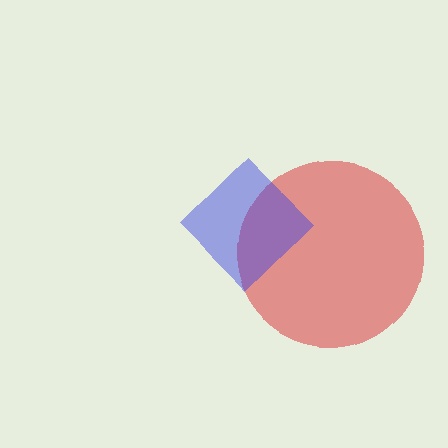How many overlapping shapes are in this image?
There are 2 overlapping shapes in the image.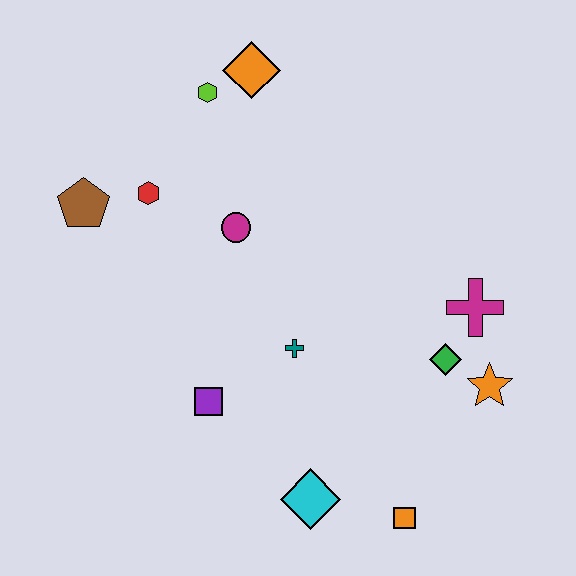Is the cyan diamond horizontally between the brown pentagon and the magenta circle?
No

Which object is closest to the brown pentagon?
The red hexagon is closest to the brown pentagon.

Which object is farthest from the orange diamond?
The orange square is farthest from the orange diamond.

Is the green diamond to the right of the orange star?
No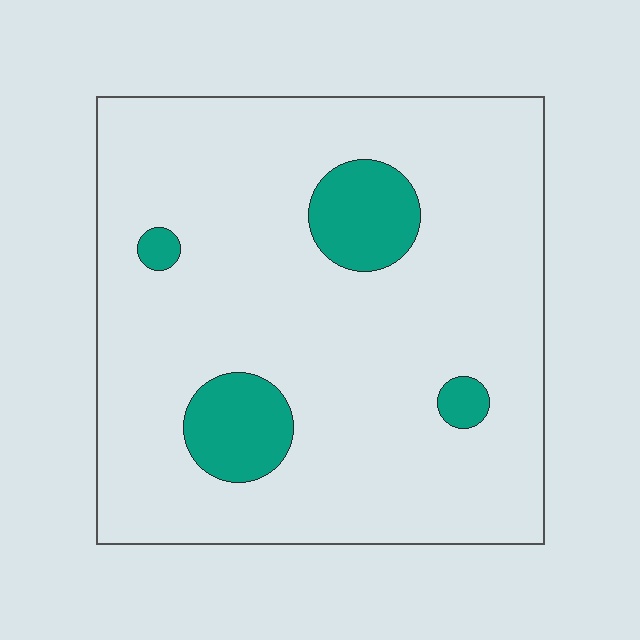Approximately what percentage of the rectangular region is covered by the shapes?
Approximately 10%.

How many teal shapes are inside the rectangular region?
4.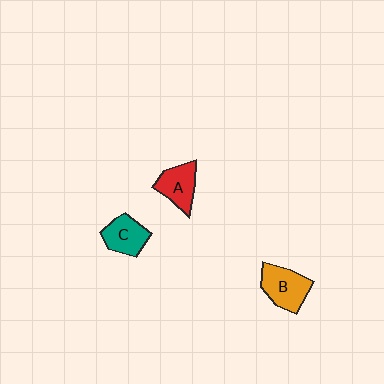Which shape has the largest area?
Shape B (orange).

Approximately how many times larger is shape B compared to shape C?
Approximately 1.2 times.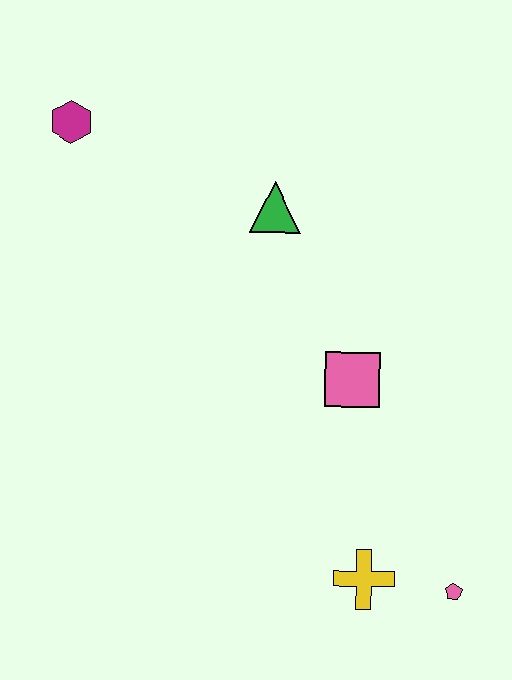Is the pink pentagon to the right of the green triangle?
Yes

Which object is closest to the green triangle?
The pink square is closest to the green triangle.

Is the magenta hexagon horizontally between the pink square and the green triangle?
No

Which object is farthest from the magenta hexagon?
The pink pentagon is farthest from the magenta hexagon.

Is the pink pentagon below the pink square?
Yes